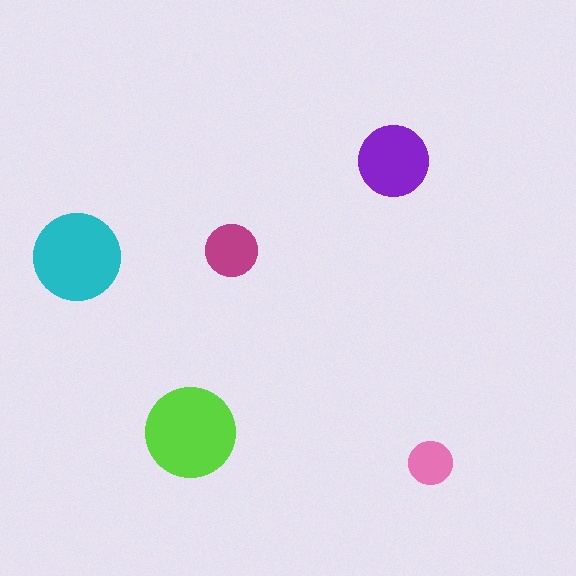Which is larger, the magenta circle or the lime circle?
The lime one.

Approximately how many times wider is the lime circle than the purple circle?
About 1.5 times wider.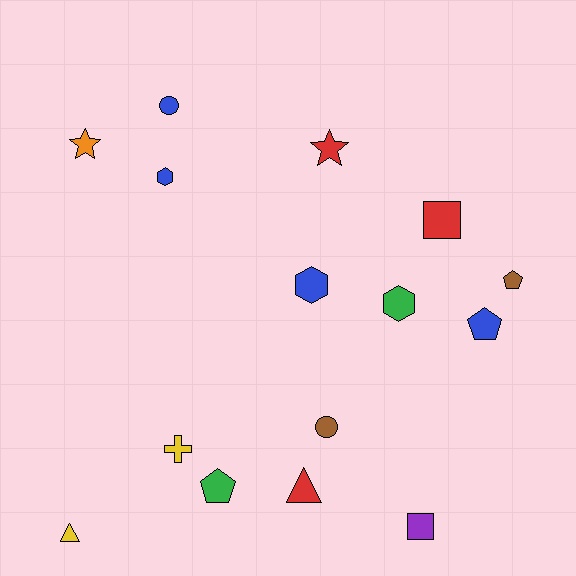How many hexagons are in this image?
There are 3 hexagons.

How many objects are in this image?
There are 15 objects.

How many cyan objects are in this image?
There are no cyan objects.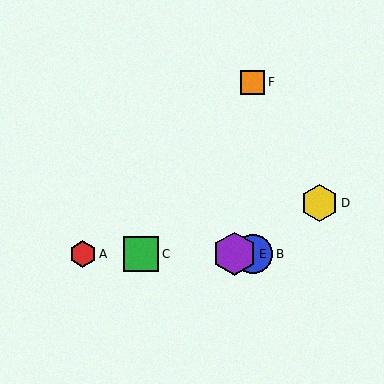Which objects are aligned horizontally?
Objects A, B, C, E are aligned horizontally.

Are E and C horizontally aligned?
Yes, both are at y≈254.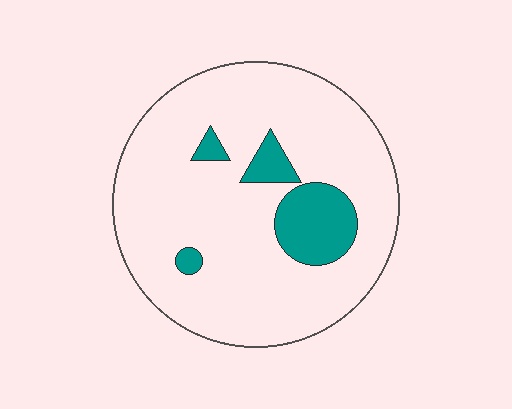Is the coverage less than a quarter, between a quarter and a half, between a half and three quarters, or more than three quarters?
Less than a quarter.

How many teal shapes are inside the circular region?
4.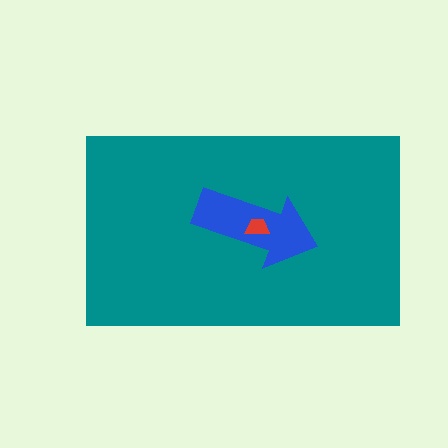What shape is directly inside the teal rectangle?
The blue arrow.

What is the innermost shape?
The red trapezoid.